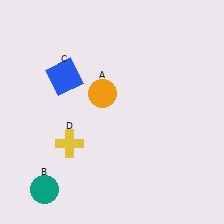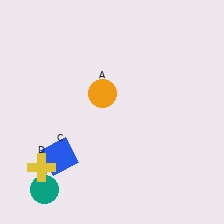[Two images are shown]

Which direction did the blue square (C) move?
The blue square (C) moved down.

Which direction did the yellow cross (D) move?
The yellow cross (D) moved left.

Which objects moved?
The objects that moved are: the blue square (C), the yellow cross (D).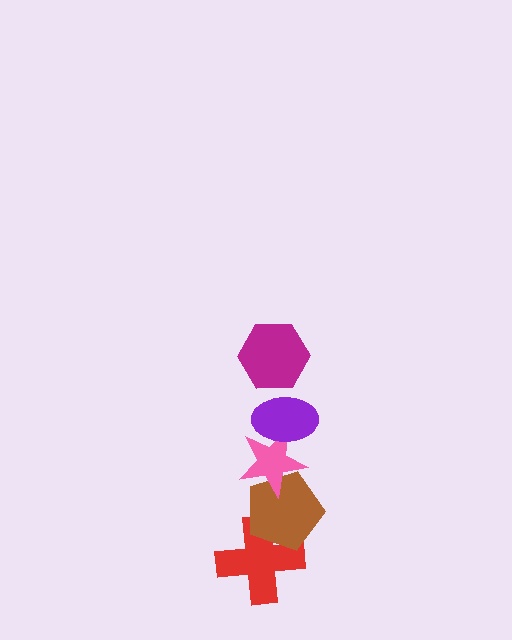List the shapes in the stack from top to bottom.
From top to bottom: the magenta hexagon, the purple ellipse, the pink star, the brown pentagon, the red cross.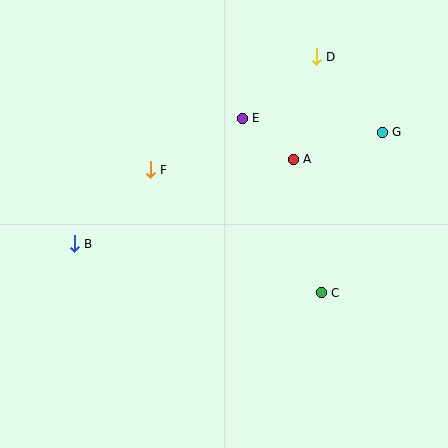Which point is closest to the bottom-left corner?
Point B is closest to the bottom-left corner.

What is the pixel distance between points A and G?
The distance between A and G is 93 pixels.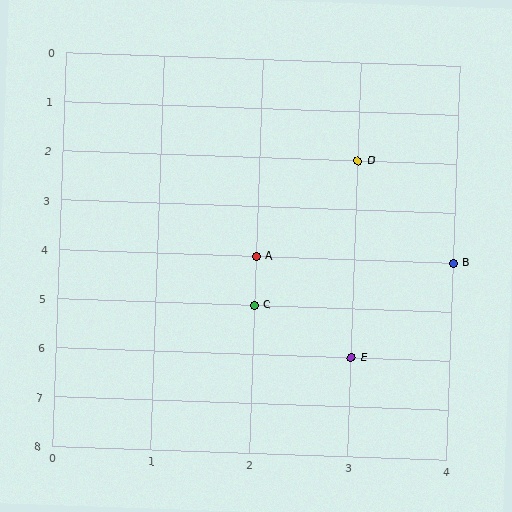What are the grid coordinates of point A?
Point A is at grid coordinates (2, 4).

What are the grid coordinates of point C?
Point C is at grid coordinates (2, 5).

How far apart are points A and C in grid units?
Points A and C are 1 row apart.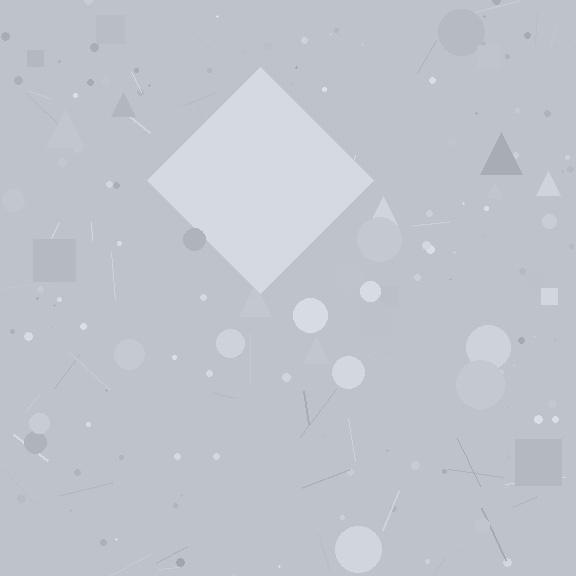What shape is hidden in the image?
A diamond is hidden in the image.